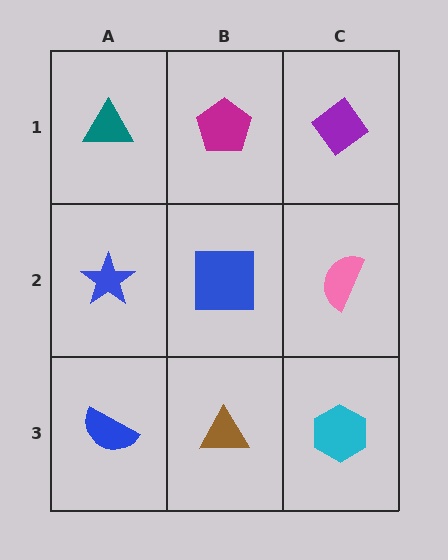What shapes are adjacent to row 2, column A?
A teal triangle (row 1, column A), a blue semicircle (row 3, column A), a blue square (row 2, column B).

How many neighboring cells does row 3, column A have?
2.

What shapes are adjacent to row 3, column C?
A pink semicircle (row 2, column C), a brown triangle (row 3, column B).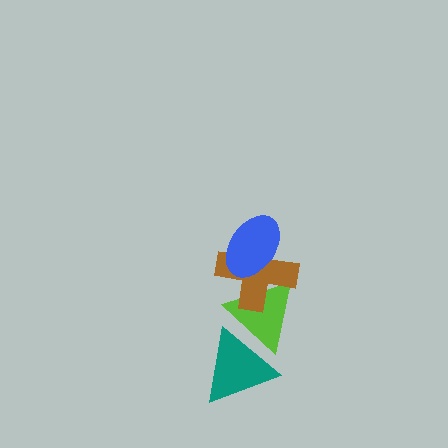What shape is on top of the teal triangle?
The lime triangle is on top of the teal triangle.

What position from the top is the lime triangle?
The lime triangle is 3rd from the top.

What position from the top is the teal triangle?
The teal triangle is 4th from the top.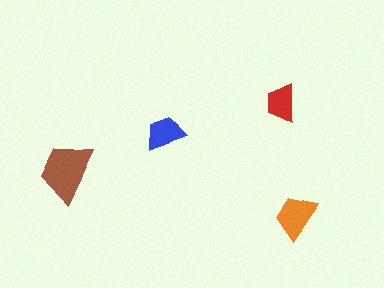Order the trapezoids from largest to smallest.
the brown one, the orange one, the blue one, the red one.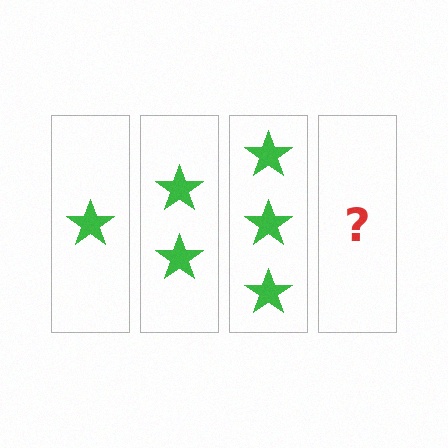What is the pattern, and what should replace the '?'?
The pattern is that each step adds one more star. The '?' should be 4 stars.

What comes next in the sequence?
The next element should be 4 stars.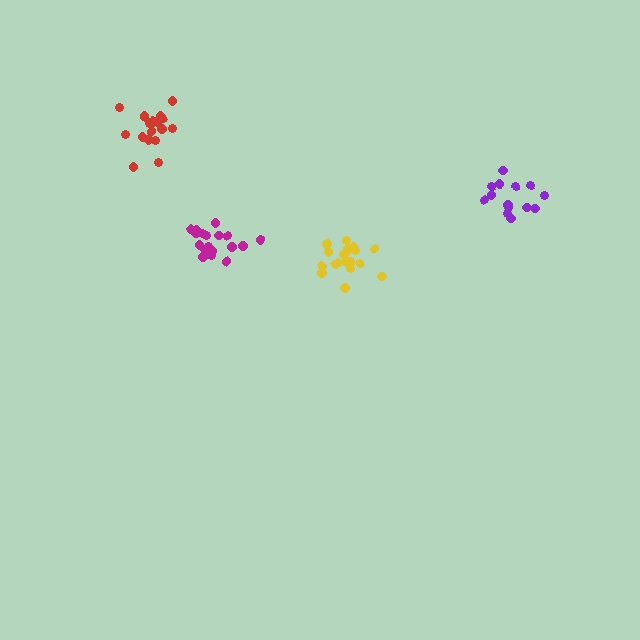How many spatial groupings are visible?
There are 4 spatial groupings.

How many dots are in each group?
Group 1: 19 dots, Group 2: 14 dots, Group 3: 20 dots, Group 4: 19 dots (72 total).